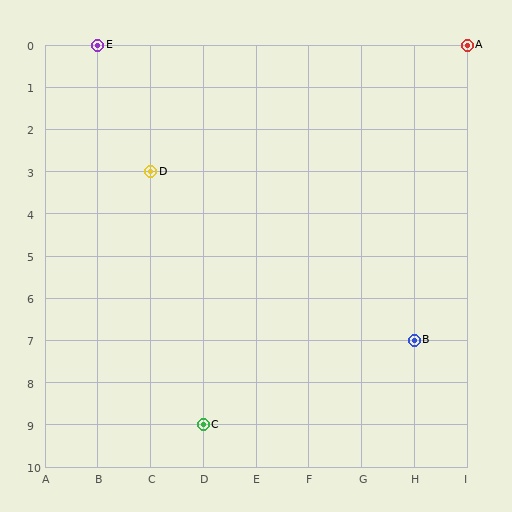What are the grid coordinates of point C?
Point C is at grid coordinates (D, 9).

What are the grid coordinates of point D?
Point D is at grid coordinates (C, 3).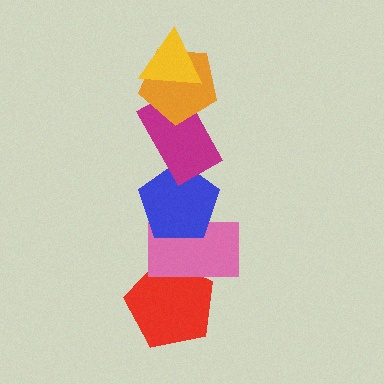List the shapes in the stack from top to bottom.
From top to bottom: the yellow triangle, the orange pentagon, the magenta rectangle, the blue pentagon, the pink rectangle, the red pentagon.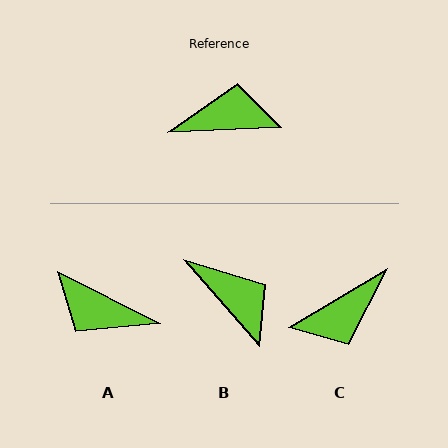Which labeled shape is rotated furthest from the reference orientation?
C, about 152 degrees away.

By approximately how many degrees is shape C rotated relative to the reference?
Approximately 152 degrees clockwise.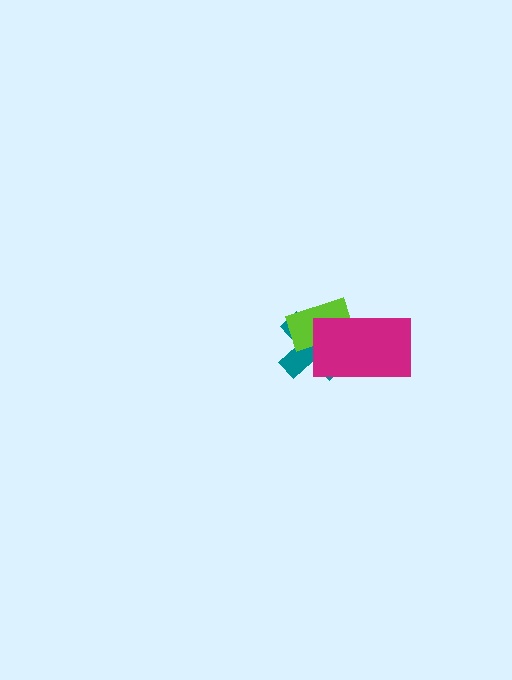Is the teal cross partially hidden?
Yes, it is partially covered by another shape.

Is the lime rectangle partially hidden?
Yes, it is partially covered by another shape.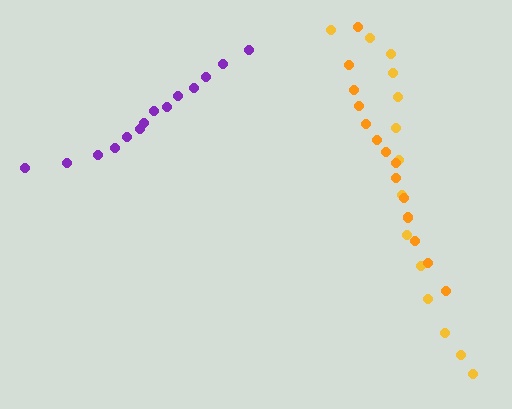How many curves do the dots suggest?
There are 3 distinct paths.